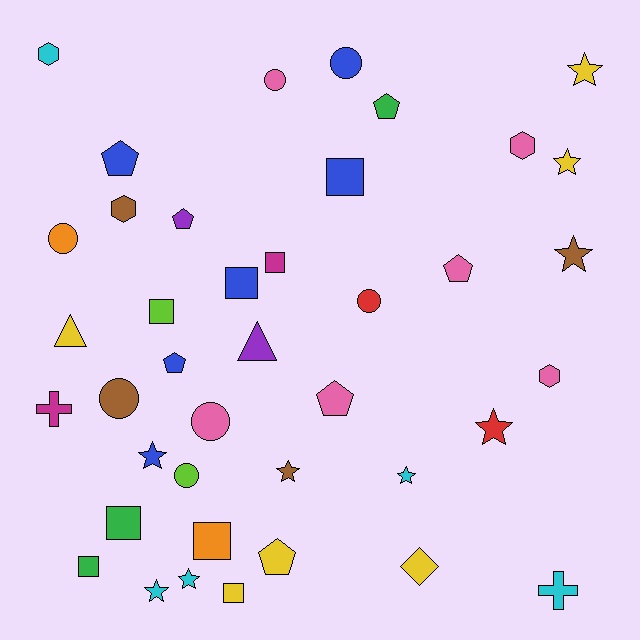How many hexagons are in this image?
There are 4 hexagons.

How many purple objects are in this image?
There are 2 purple objects.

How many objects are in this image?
There are 40 objects.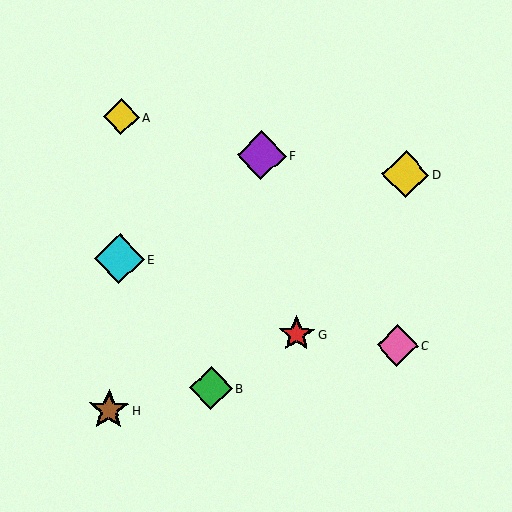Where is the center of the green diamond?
The center of the green diamond is at (211, 388).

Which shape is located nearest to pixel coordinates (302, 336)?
The red star (labeled G) at (297, 334) is nearest to that location.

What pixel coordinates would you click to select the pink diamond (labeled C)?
Click at (397, 345) to select the pink diamond C.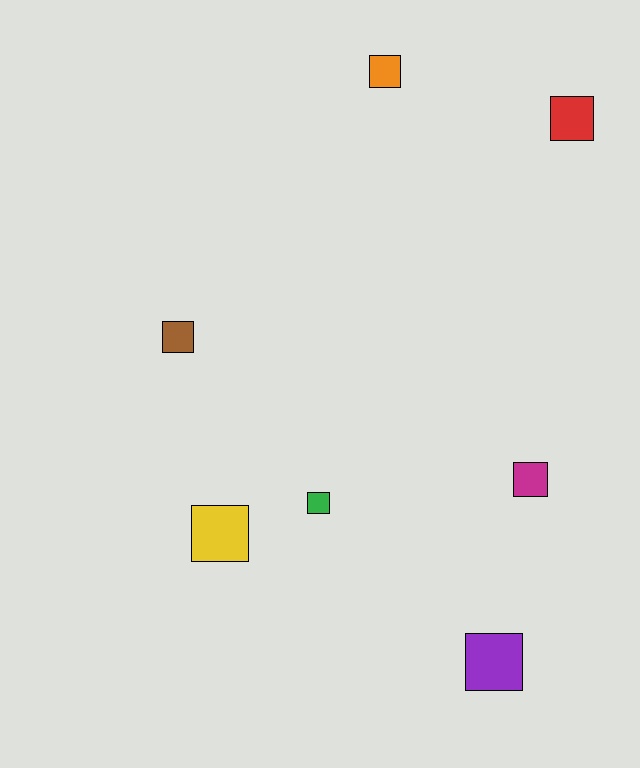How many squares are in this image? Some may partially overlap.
There are 7 squares.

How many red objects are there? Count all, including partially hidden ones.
There is 1 red object.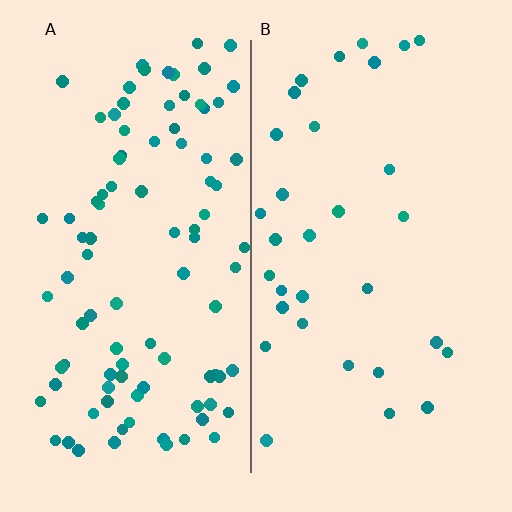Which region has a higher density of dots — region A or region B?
A (the left).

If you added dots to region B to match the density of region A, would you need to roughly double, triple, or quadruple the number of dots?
Approximately triple.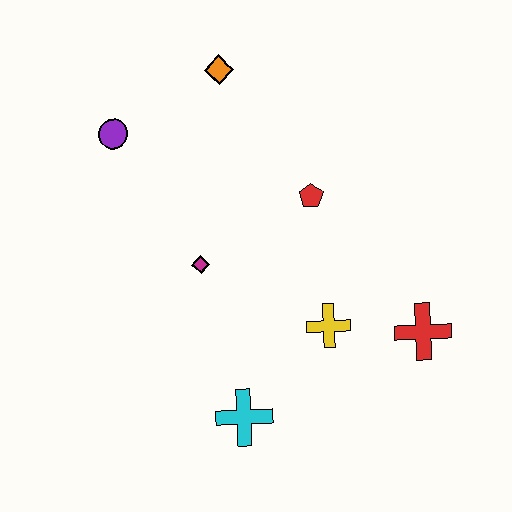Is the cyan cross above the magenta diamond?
No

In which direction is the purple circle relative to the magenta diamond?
The purple circle is above the magenta diamond.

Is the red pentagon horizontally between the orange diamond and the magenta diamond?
No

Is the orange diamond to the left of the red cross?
Yes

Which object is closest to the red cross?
The yellow cross is closest to the red cross.